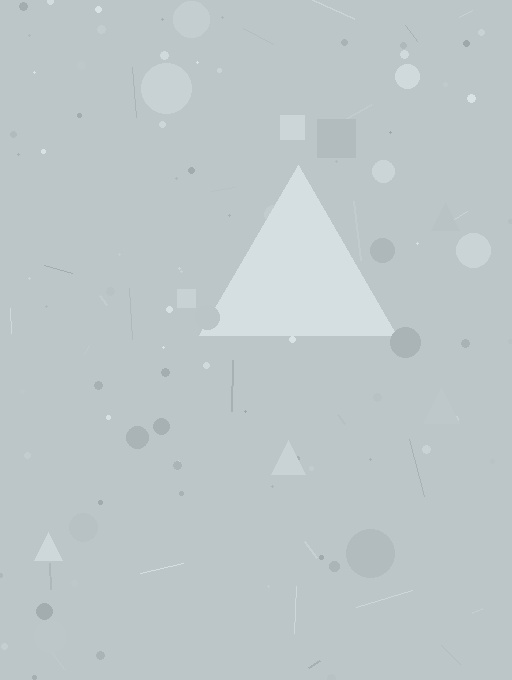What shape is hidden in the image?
A triangle is hidden in the image.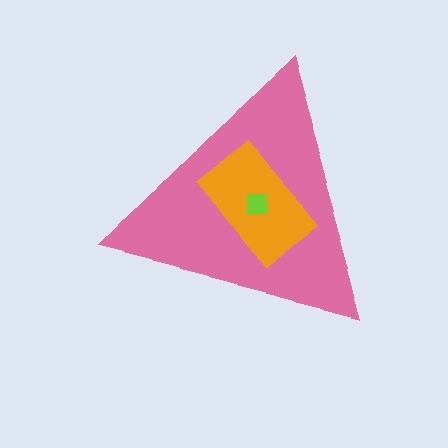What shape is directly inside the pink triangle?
The orange rectangle.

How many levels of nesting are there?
3.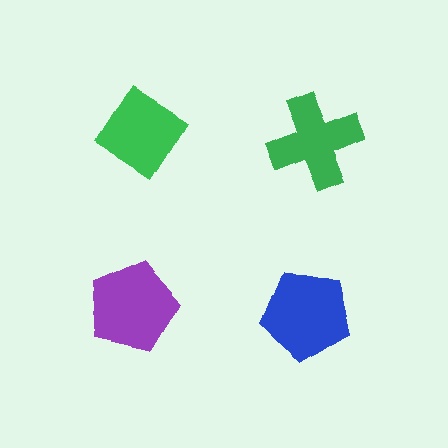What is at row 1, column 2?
A green cross.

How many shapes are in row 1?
2 shapes.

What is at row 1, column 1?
A green diamond.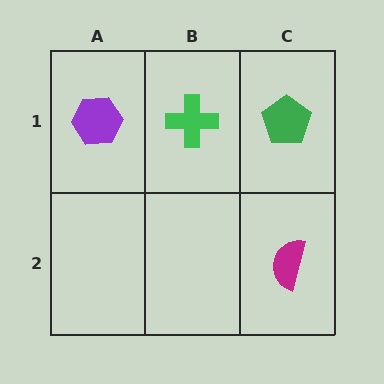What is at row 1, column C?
A green pentagon.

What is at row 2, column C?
A magenta semicircle.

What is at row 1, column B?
A green cross.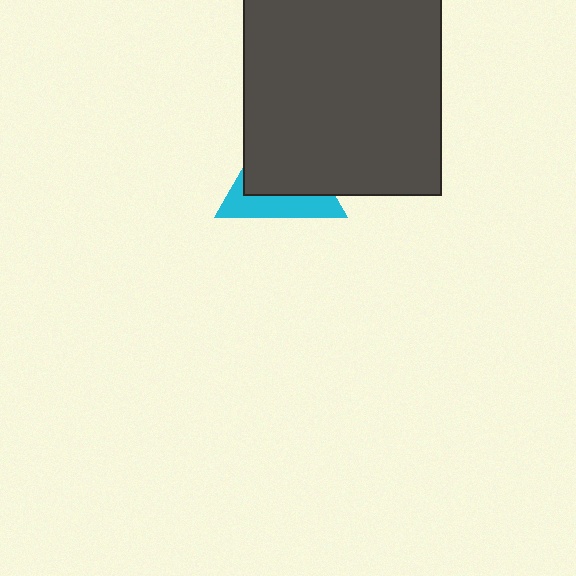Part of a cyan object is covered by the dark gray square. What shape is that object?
It is a triangle.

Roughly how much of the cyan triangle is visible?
A small part of it is visible (roughly 38%).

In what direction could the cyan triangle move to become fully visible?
The cyan triangle could move toward the lower-left. That would shift it out from behind the dark gray square entirely.